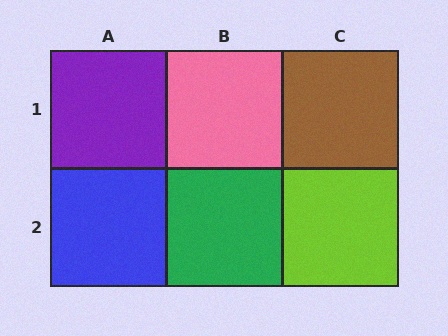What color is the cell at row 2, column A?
Blue.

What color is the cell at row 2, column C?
Lime.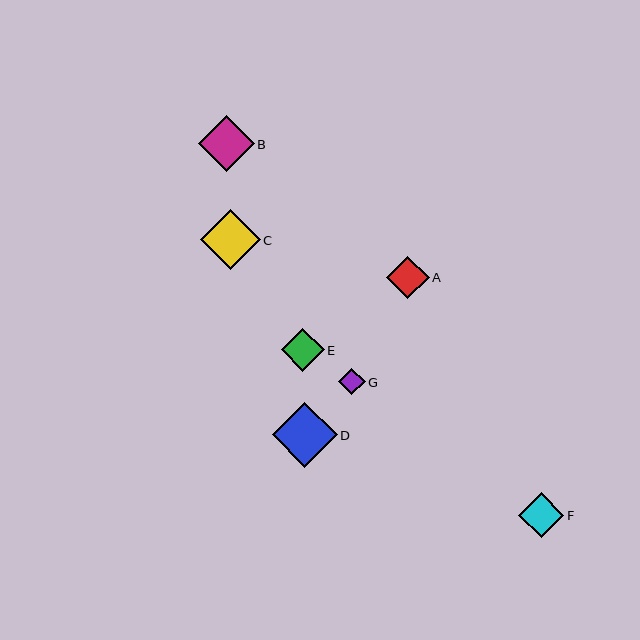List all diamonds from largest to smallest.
From largest to smallest: D, C, B, F, E, A, G.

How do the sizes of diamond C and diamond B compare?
Diamond C and diamond B are approximately the same size.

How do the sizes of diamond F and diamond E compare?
Diamond F and diamond E are approximately the same size.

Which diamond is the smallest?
Diamond G is the smallest with a size of approximately 27 pixels.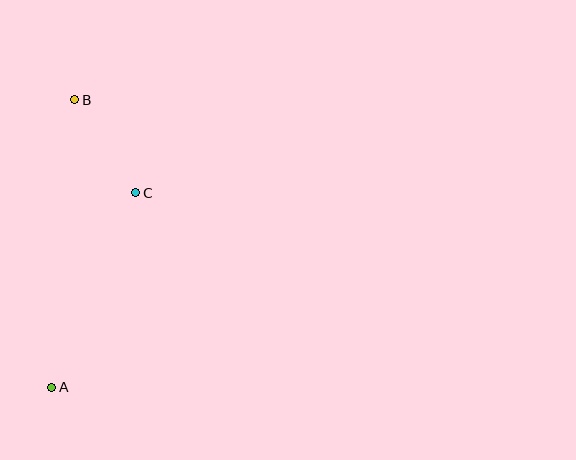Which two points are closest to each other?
Points B and C are closest to each other.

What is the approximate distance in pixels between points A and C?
The distance between A and C is approximately 212 pixels.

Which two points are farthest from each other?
Points A and B are farthest from each other.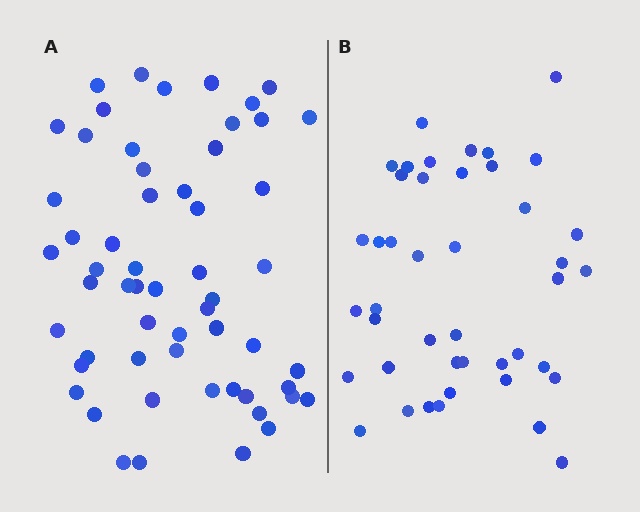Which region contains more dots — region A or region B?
Region A (the left region) has more dots.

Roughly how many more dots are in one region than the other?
Region A has approximately 15 more dots than region B.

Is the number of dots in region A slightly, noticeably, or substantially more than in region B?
Region A has noticeably more, but not dramatically so. The ratio is roughly 1.3 to 1.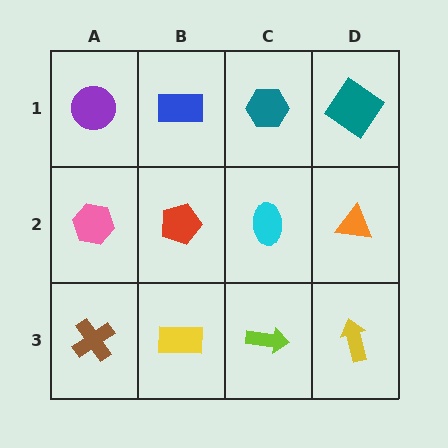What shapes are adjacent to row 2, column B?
A blue rectangle (row 1, column B), a yellow rectangle (row 3, column B), a pink hexagon (row 2, column A), a cyan ellipse (row 2, column C).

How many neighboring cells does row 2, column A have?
3.